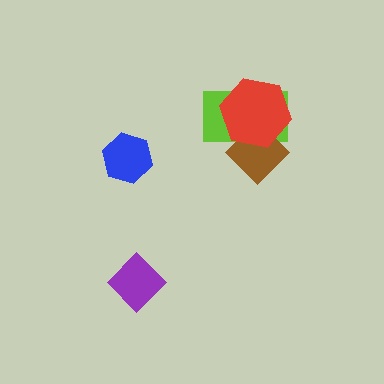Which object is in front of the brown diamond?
The red hexagon is in front of the brown diamond.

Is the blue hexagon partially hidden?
No, no other shape covers it.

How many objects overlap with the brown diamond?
2 objects overlap with the brown diamond.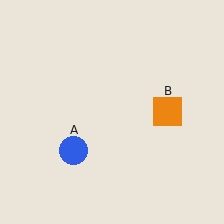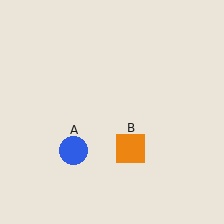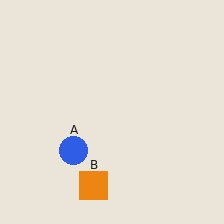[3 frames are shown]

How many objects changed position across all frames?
1 object changed position: orange square (object B).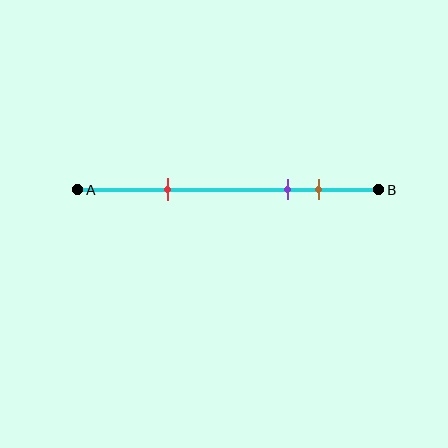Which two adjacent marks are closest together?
The purple and brown marks are the closest adjacent pair.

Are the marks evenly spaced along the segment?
No, the marks are not evenly spaced.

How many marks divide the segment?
There are 3 marks dividing the segment.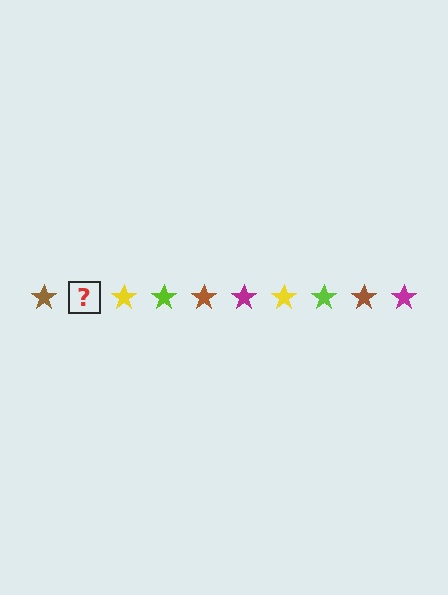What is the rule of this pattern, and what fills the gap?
The rule is that the pattern cycles through brown, magenta, yellow, lime stars. The gap should be filled with a magenta star.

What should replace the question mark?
The question mark should be replaced with a magenta star.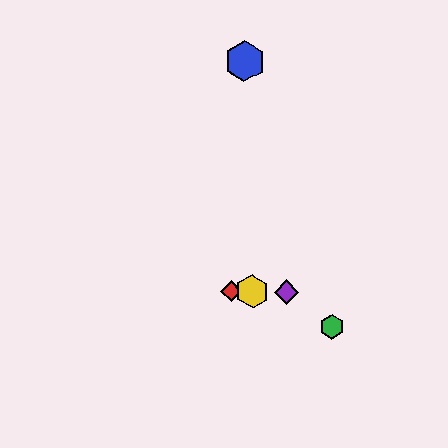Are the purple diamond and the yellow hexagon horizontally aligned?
Yes, both are at y≈292.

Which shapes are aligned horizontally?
The red diamond, the yellow hexagon, the purple diamond are aligned horizontally.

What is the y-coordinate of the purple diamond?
The purple diamond is at y≈292.